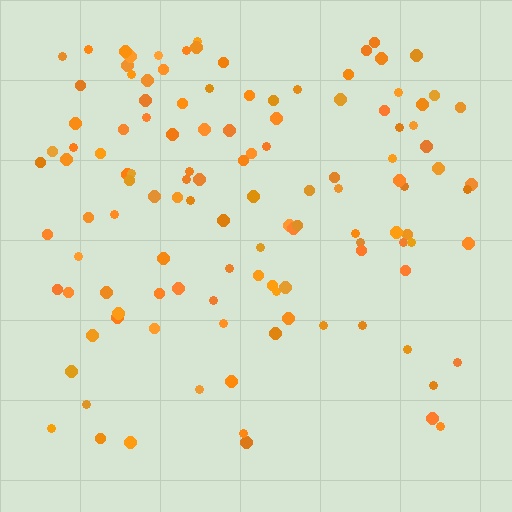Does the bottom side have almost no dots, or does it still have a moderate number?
Still a moderate number, just noticeably fewer than the top.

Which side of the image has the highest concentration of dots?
The top.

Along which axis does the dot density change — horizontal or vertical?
Vertical.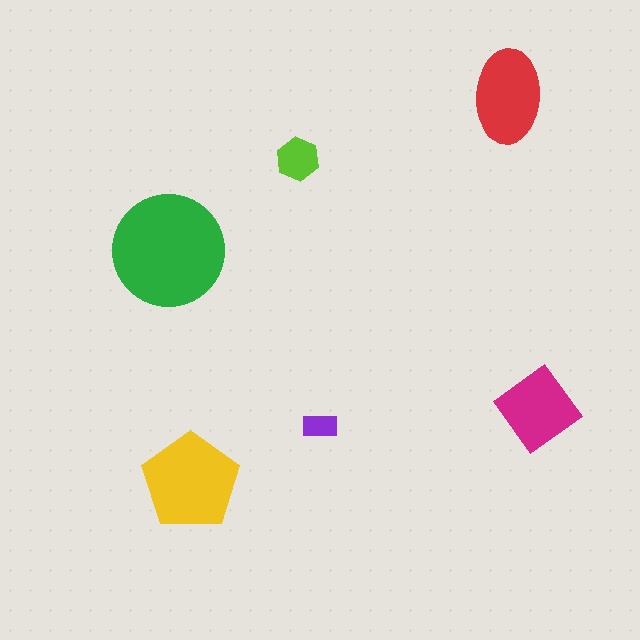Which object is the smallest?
The purple rectangle.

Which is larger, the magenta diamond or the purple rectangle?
The magenta diamond.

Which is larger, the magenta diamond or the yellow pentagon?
The yellow pentagon.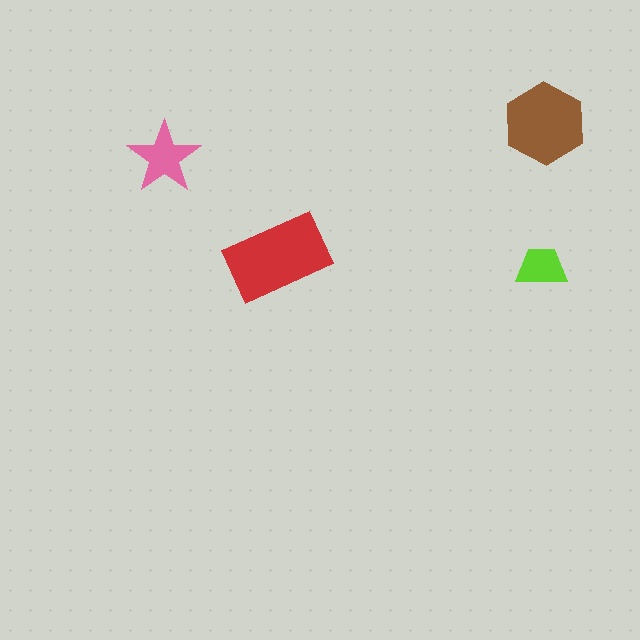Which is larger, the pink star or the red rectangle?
The red rectangle.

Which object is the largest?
The red rectangle.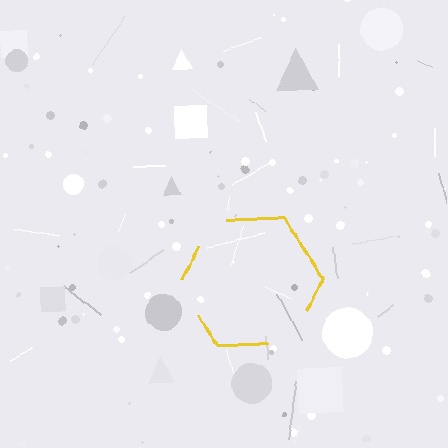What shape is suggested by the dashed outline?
The dashed outline suggests a hexagon.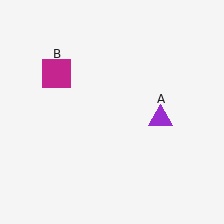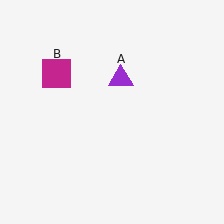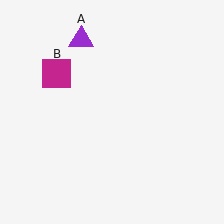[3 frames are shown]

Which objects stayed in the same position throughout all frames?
Magenta square (object B) remained stationary.